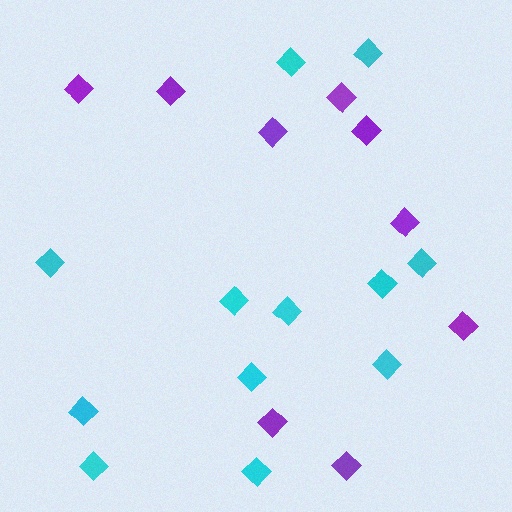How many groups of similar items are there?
There are 2 groups: one group of purple diamonds (9) and one group of cyan diamonds (12).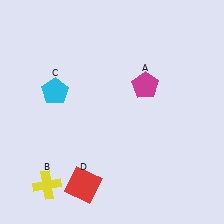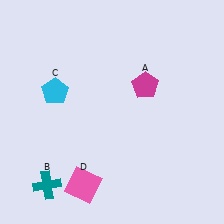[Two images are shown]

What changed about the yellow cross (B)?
In Image 1, B is yellow. In Image 2, it changed to teal.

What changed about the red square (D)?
In Image 1, D is red. In Image 2, it changed to pink.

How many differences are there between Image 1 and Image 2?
There are 2 differences between the two images.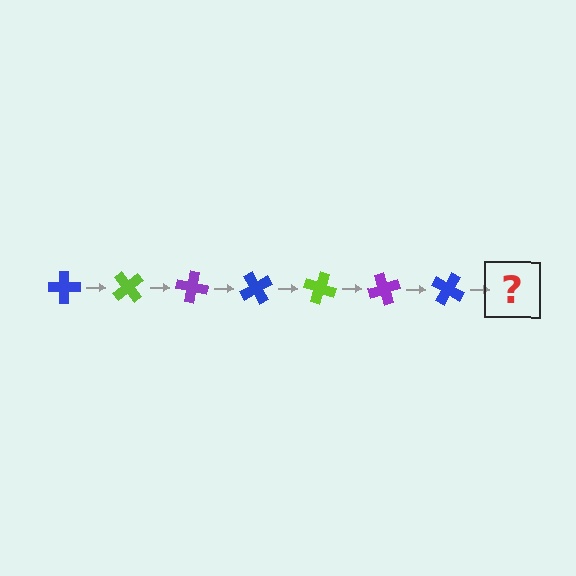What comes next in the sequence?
The next element should be a lime cross, rotated 350 degrees from the start.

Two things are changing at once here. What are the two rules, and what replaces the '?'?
The two rules are that it rotates 50 degrees each step and the color cycles through blue, lime, and purple. The '?' should be a lime cross, rotated 350 degrees from the start.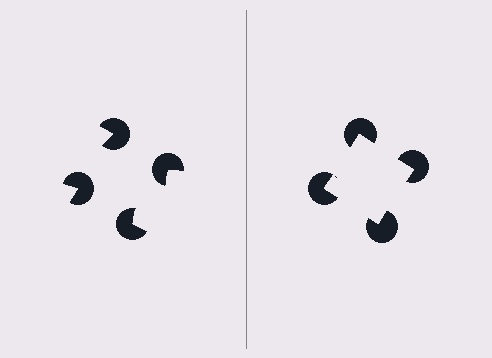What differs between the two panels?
The pac-man discs are positioned identically on both sides; only the wedge orientations differ. On the right they align to a square; on the left they are misaligned.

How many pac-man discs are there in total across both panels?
8 — 4 on each side.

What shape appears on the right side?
An illusory square.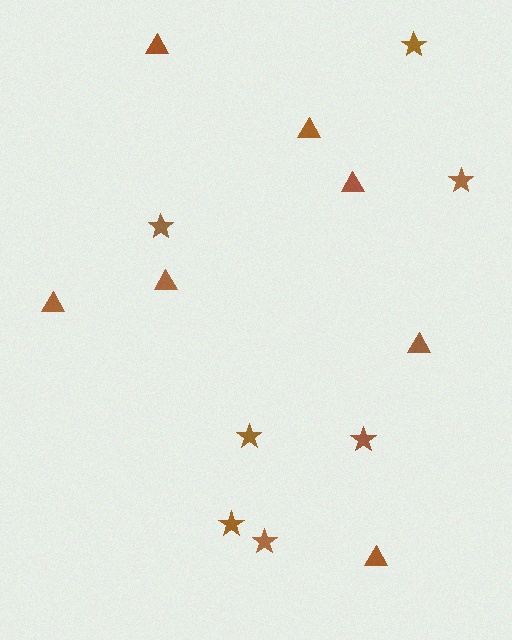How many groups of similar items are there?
There are 2 groups: one group of stars (7) and one group of triangles (7).